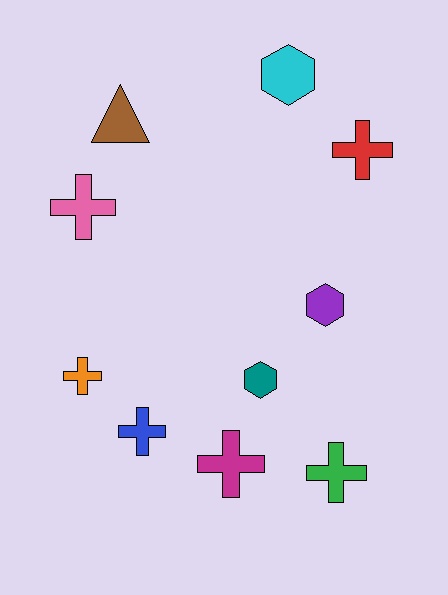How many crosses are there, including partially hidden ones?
There are 6 crosses.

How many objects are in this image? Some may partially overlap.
There are 10 objects.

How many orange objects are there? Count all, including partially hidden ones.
There is 1 orange object.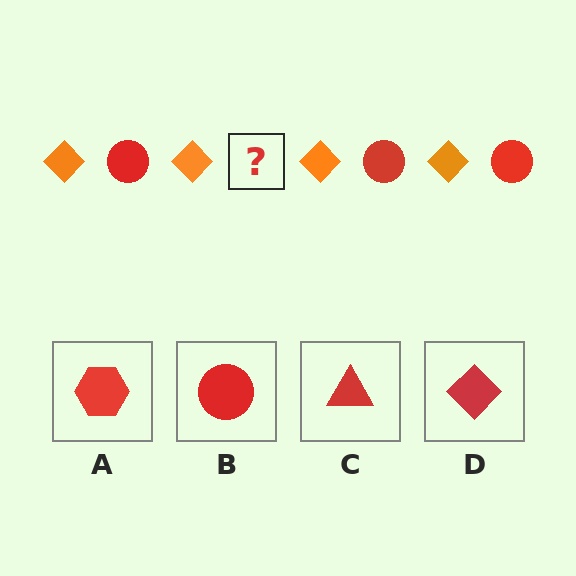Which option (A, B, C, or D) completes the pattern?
B.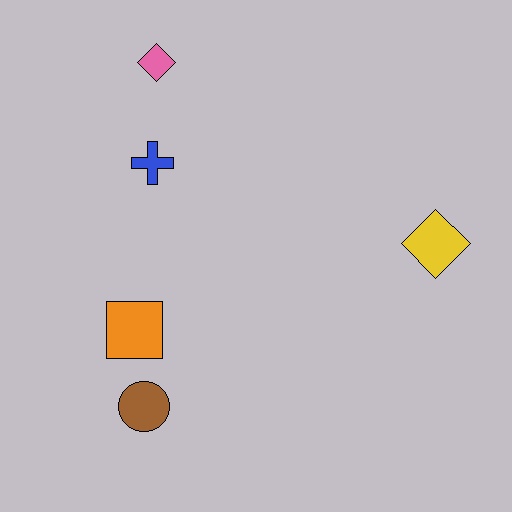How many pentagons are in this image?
There are no pentagons.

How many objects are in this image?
There are 5 objects.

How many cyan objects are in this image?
There are no cyan objects.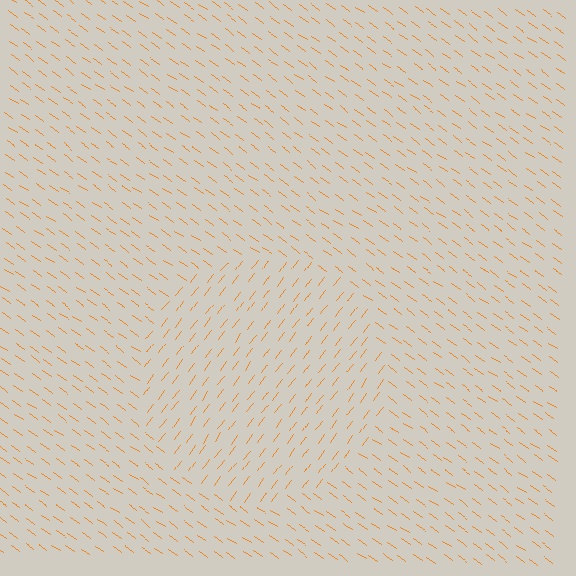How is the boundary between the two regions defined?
The boundary is defined purely by a change in line orientation (approximately 88 degrees difference). All lines are the same color and thickness.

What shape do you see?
I see a circle.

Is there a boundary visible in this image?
Yes, there is a texture boundary formed by a change in line orientation.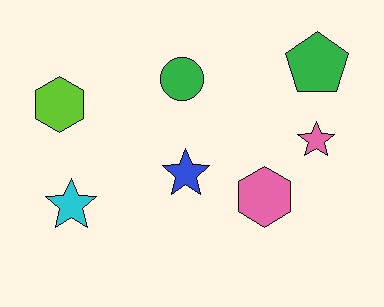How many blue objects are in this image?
There is 1 blue object.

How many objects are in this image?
There are 7 objects.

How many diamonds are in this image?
There are no diamonds.